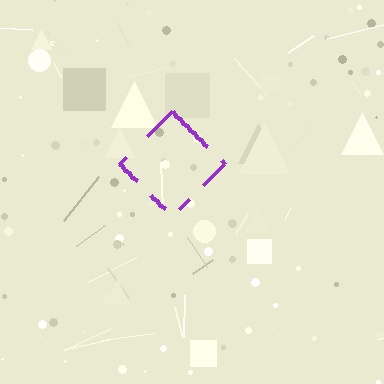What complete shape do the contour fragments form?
The contour fragments form a diamond.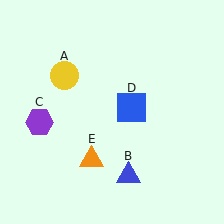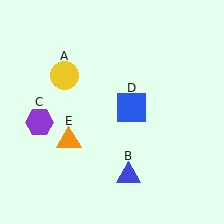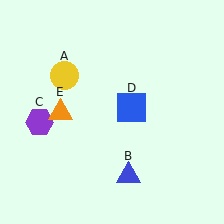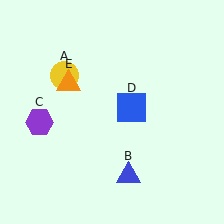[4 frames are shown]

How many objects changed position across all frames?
1 object changed position: orange triangle (object E).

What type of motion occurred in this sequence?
The orange triangle (object E) rotated clockwise around the center of the scene.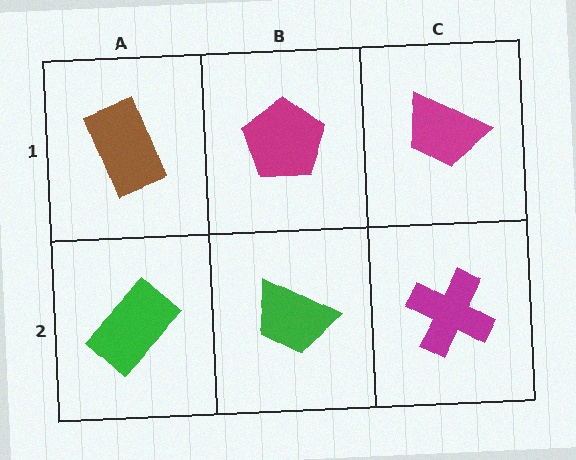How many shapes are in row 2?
3 shapes.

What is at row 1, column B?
A magenta pentagon.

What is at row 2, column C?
A magenta cross.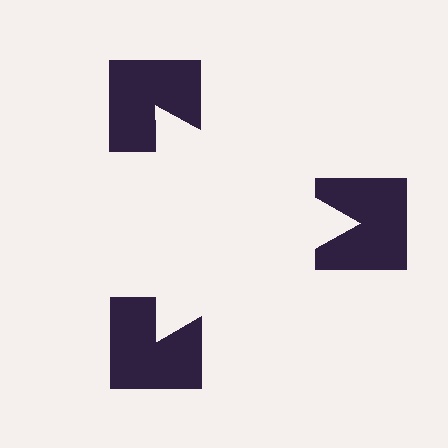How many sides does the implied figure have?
3 sides.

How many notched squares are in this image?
There are 3 — one at each vertex of the illusory triangle.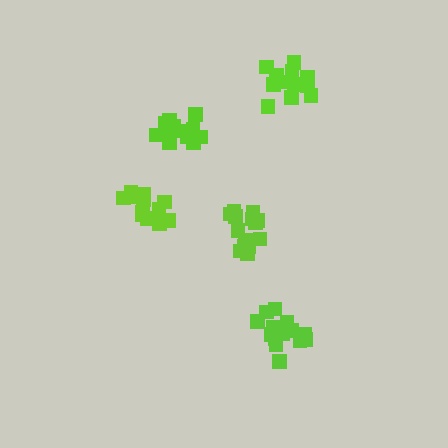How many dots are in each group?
Group 1: 12 dots, Group 2: 13 dots, Group 3: 12 dots, Group 4: 17 dots, Group 5: 14 dots (68 total).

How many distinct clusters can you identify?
There are 5 distinct clusters.